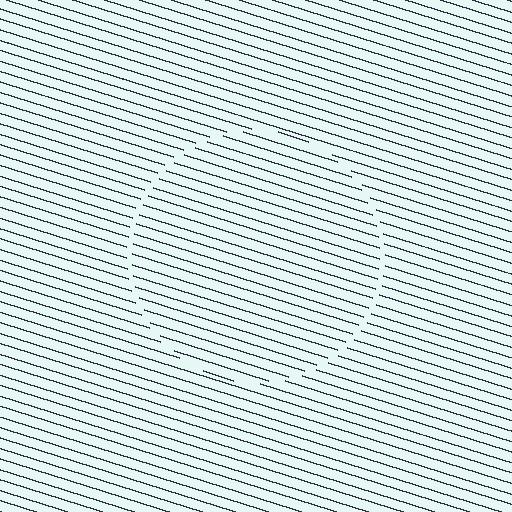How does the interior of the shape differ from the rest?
The interior of the shape contains the same grating, shifted by half a period — the contour is defined by the phase discontinuity where line-ends from the inner and outer gratings abut.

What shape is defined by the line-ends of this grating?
An illusory circle. The interior of the shape contains the same grating, shifted by half a period — the contour is defined by the phase discontinuity where line-ends from the inner and outer gratings abut.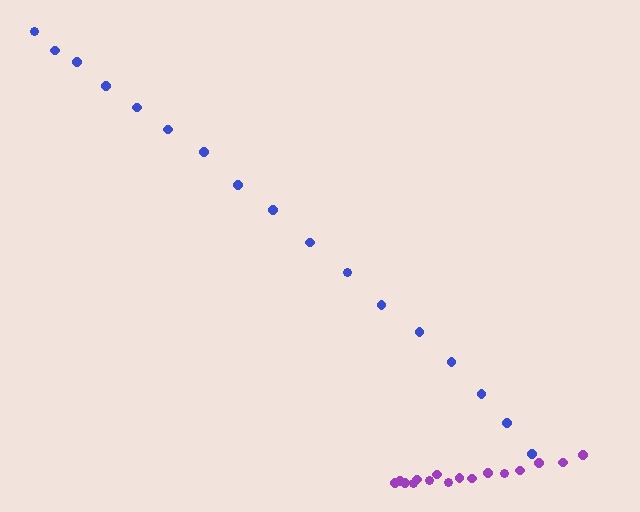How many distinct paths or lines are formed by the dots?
There are 2 distinct paths.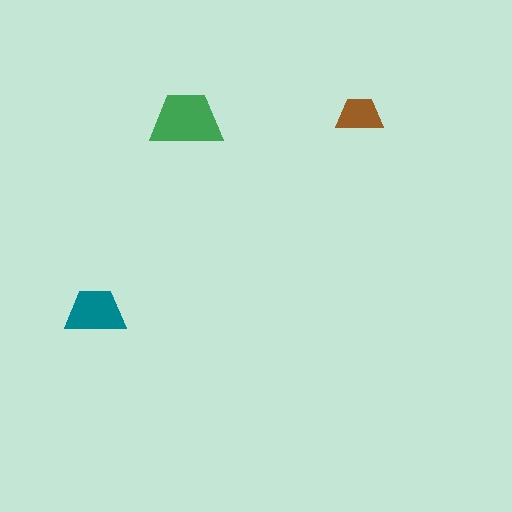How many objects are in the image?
There are 3 objects in the image.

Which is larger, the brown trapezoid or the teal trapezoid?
The teal one.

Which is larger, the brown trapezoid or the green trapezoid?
The green one.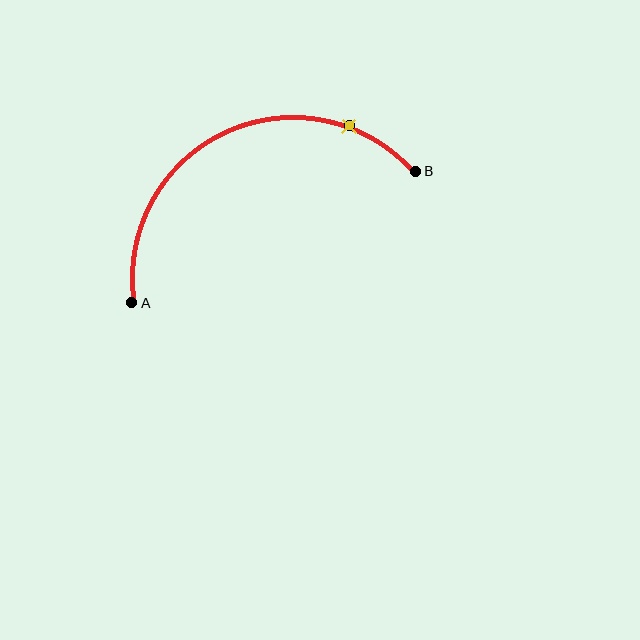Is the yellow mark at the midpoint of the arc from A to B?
No. The yellow mark lies on the arc but is closer to endpoint B. The arc midpoint would be at the point on the curve equidistant along the arc from both A and B.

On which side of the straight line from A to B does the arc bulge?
The arc bulges above the straight line connecting A and B.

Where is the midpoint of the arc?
The arc midpoint is the point on the curve farthest from the straight line joining A and B. It sits above that line.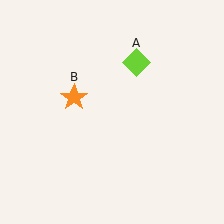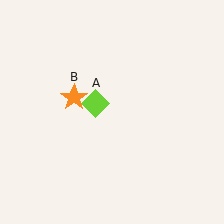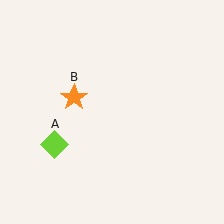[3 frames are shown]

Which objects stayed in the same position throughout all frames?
Orange star (object B) remained stationary.